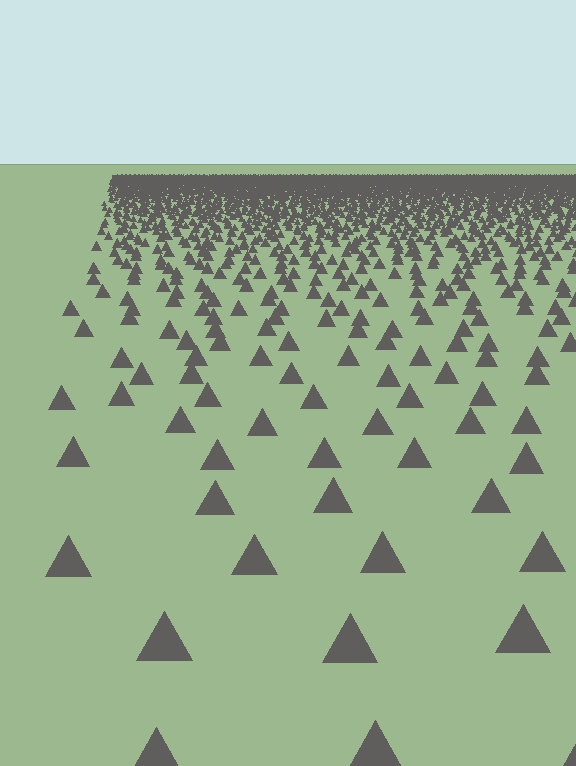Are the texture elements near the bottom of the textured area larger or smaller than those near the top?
Larger. Near the bottom, elements are closer to the viewer and appear at a bigger on-screen size.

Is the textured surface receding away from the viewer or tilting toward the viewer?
The surface is receding away from the viewer. Texture elements get smaller and denser toward the top.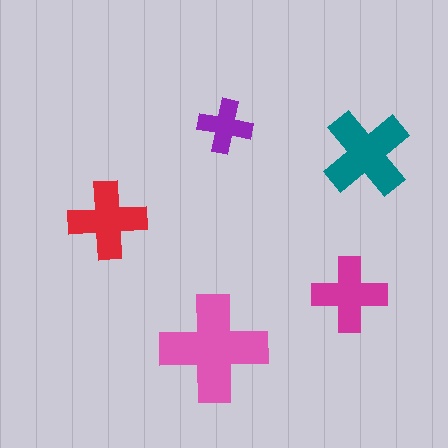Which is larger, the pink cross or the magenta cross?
The pink one.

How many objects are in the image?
There are 5 objects in the image.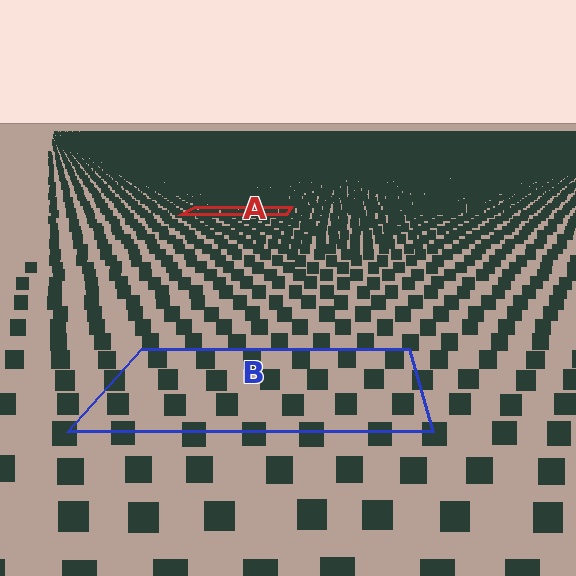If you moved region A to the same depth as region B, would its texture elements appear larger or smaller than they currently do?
They would appear larger. At a closer depth, the same texture elements are projected at a bigger on-screen size.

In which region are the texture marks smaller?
The texture marks are smaller in region A, because it is farther away.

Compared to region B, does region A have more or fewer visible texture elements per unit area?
Region A has more texture elements per unit area — they are packed more densely because it is farther away.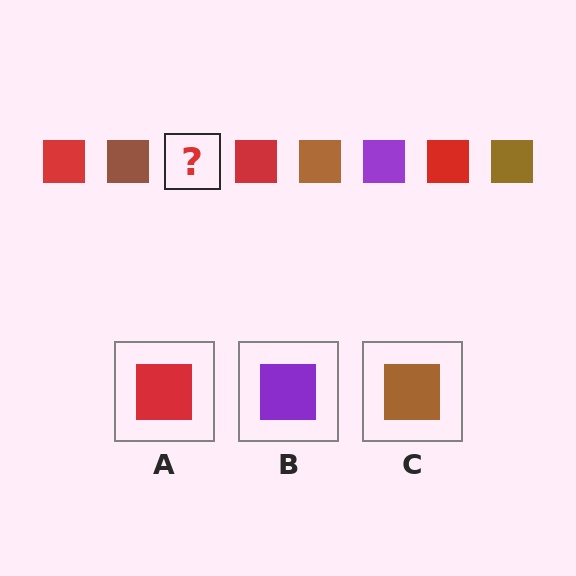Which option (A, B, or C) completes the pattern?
B.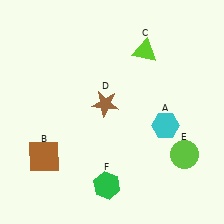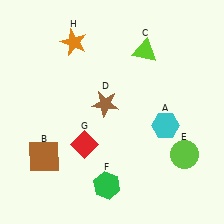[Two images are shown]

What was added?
A red diamond (G), an orange star (H) were added in Image 2.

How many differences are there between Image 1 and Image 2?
There are 2 differences between the two images.